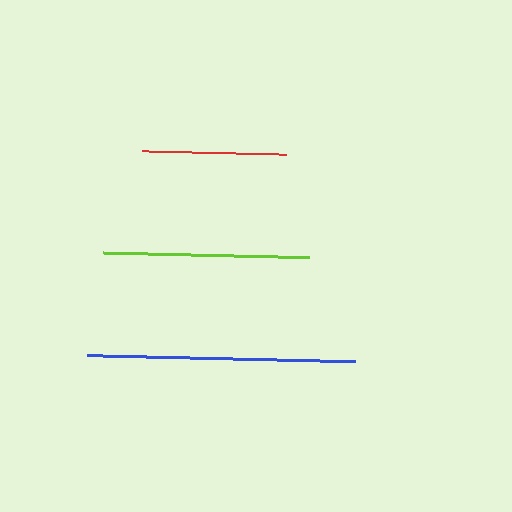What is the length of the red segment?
The red segment is approximately 144 pixels long.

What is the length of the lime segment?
The lime segment is approximately 206 pixels long.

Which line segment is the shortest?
The red line is the shortest at approximately 144 pixels.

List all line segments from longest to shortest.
From longest to shortest: blue, lime, red.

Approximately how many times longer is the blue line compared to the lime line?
The blue line is approximately 1.3 times the length of the lime line.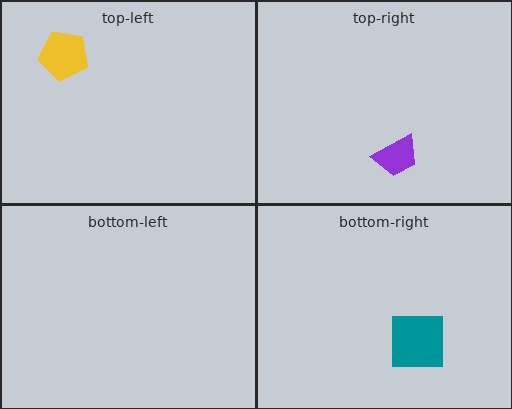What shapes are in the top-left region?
The yellow pentagon.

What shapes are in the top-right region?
The purple trapezoid.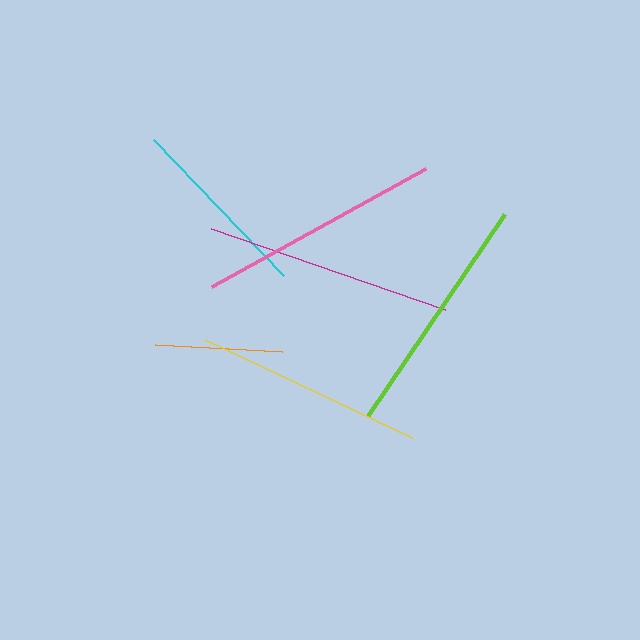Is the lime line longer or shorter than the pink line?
The lime line is longer than the pink line.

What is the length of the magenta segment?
The magenta segment is approximately 249 pixels long.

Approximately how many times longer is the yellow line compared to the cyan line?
The yellow line is approximately 1.2 times the length of the cyan line.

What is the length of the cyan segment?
The cyan segment is approximately 188 pixels long.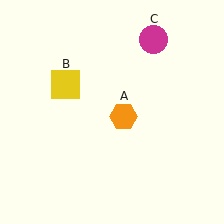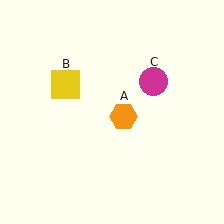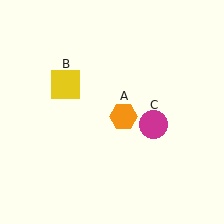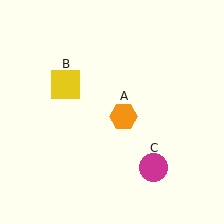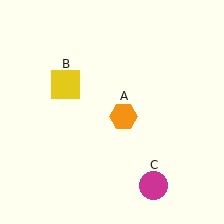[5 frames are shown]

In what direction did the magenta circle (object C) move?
The magenta circle (object C) moved down.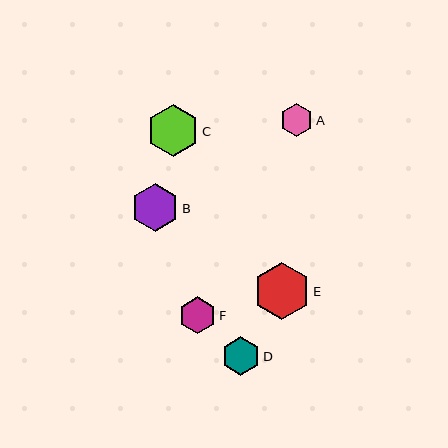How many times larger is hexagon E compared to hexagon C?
Hexagon E is approximately 1.1 times the size of hexagon C.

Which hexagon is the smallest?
Hexagon A is the smallest with a size of approximately 33 pixels.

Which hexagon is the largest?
Hexagon E is the largest with a size of approximately 57 pixels.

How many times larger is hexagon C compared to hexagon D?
Hexagon C is approximately 1.3 times the size of hexagon D.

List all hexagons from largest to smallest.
From largest to smallest: E, C, B, D, F, A.